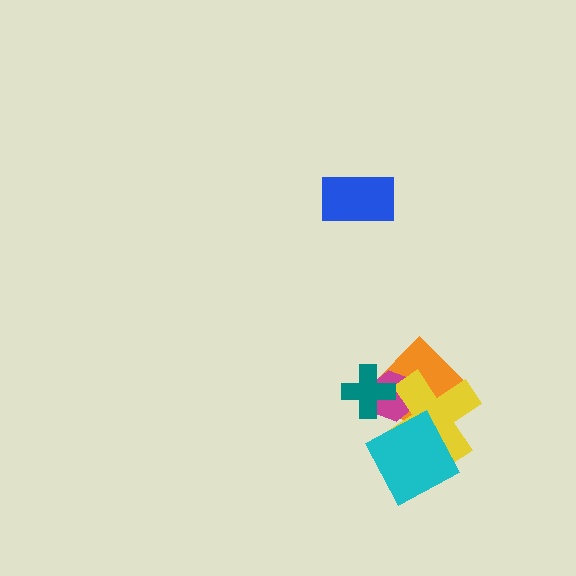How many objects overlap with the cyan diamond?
3 objects overlap with the cyan diamond.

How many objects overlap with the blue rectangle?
0 objects overlap with the blue rectangle.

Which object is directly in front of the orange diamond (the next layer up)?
The magenta hexagon is directly in front of the orange diamond.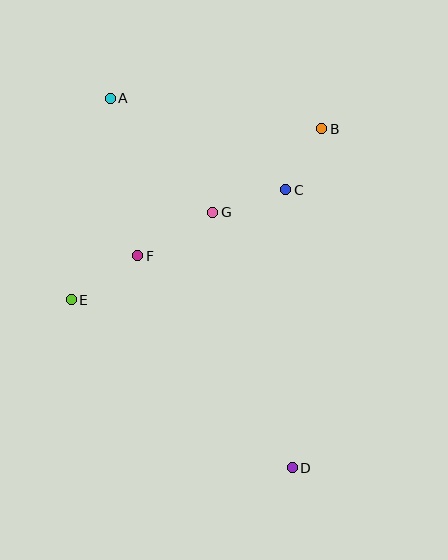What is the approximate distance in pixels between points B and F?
The distance between B and F is approximately 224 pixels.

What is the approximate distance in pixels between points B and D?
The distance between B and D is approximately 340 pixels.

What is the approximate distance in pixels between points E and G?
The distance between E and G is approximately 166 pixels.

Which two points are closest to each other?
Points B and C are closest to each other.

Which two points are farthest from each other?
Points A and D are farthest from each other.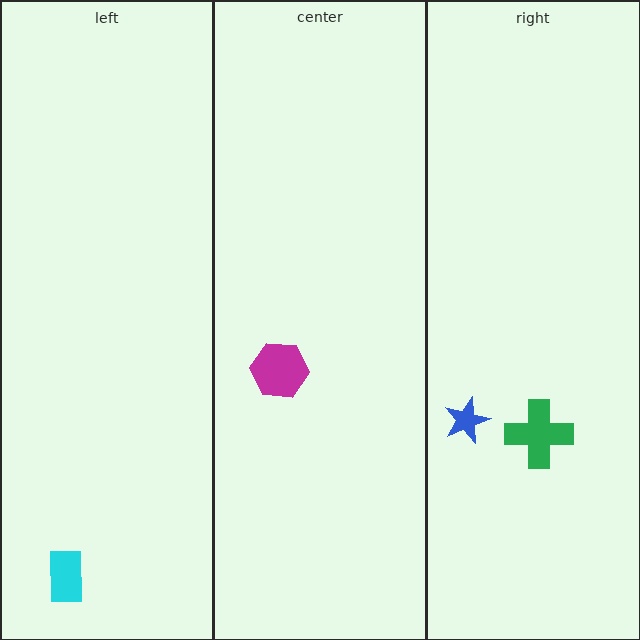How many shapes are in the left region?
1.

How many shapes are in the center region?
1.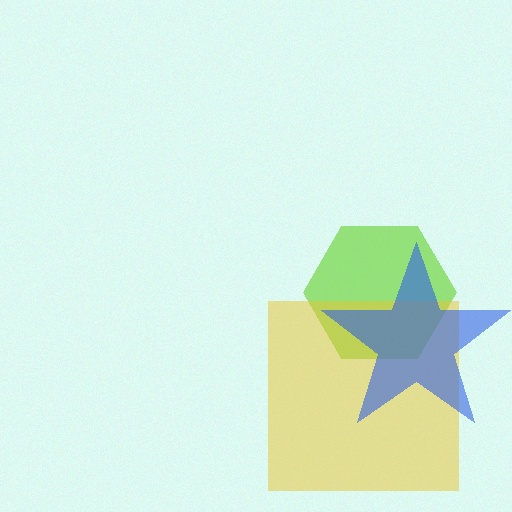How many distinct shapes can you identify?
There are 3 distinct shapes: a lime hexagon, a yellow square, a blue star.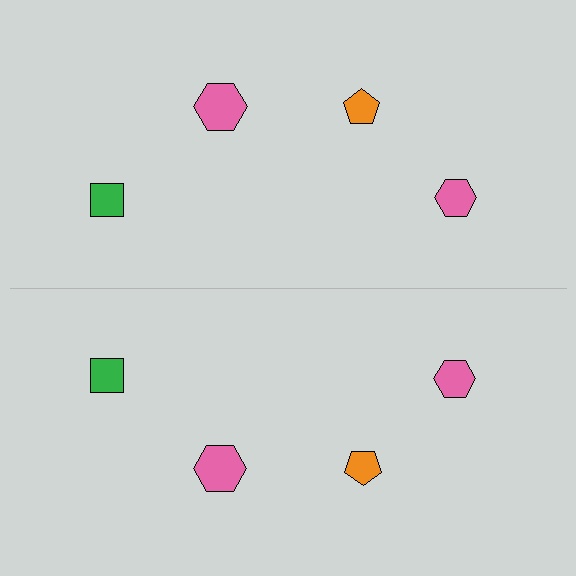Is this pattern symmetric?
Yes, this pattern has bilateral (reflection) symmetry.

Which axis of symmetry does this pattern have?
The pattern has a horizontal axis of symmetry running through the center of the image.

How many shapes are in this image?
There are 8 shapes in this image.